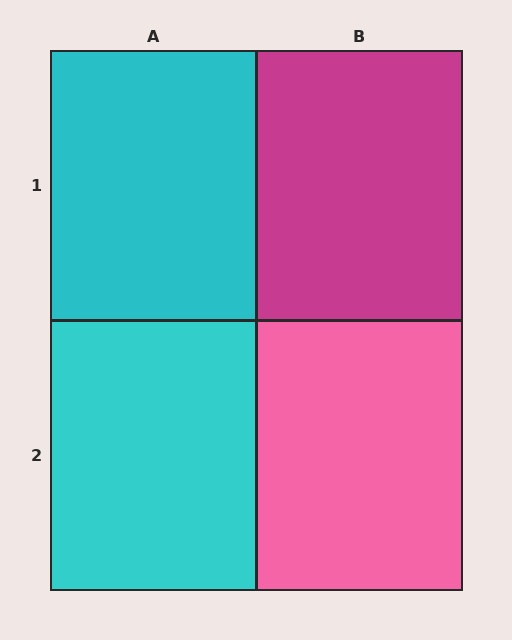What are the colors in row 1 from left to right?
Cyan, magenta.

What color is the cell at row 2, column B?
Pink.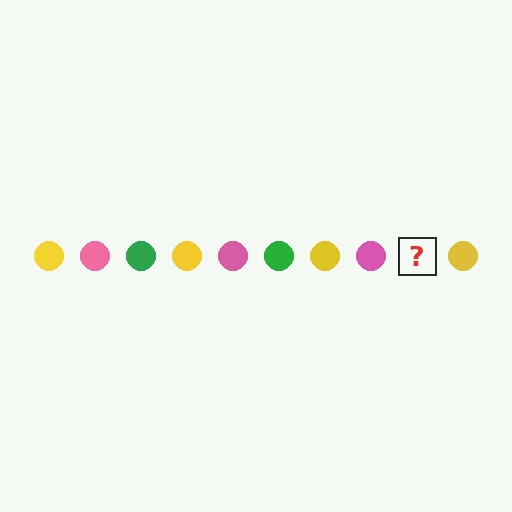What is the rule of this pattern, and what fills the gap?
The rule is that the pattern cycles through yellow, pink, green circles. The gap should be filled with a green circle.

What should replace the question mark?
The question mark should be replaced with a green circle.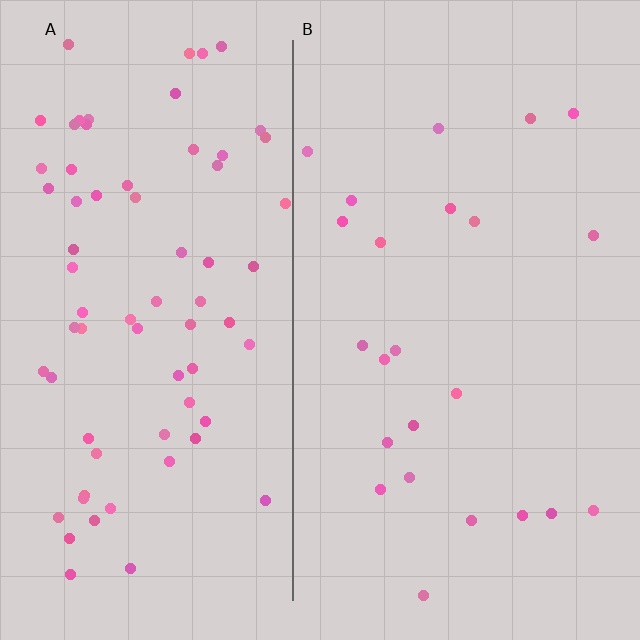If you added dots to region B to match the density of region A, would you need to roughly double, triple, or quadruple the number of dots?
Approximately triple.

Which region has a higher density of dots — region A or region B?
A (the left).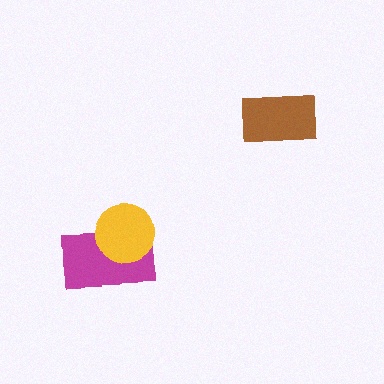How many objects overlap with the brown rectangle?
0 objects overlap with the brown rectangle.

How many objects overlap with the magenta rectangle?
1 object overlaps with the magenta rectangle.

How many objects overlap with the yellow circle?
1 object overlaps with the yellow circle.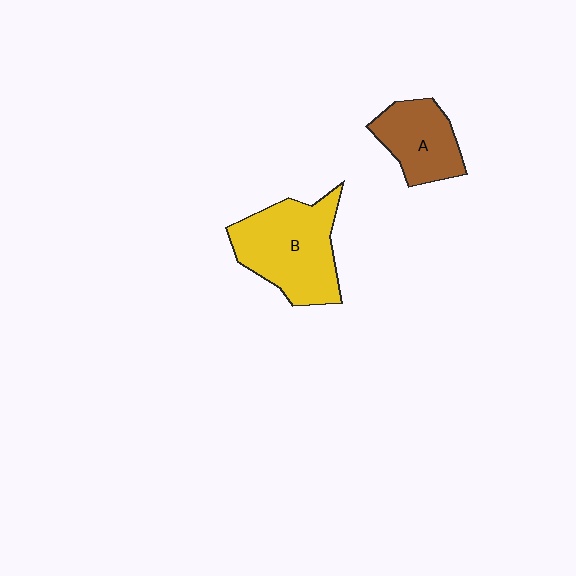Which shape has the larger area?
Shape B (yellow).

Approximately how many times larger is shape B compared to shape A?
Approximately 1.6 times.